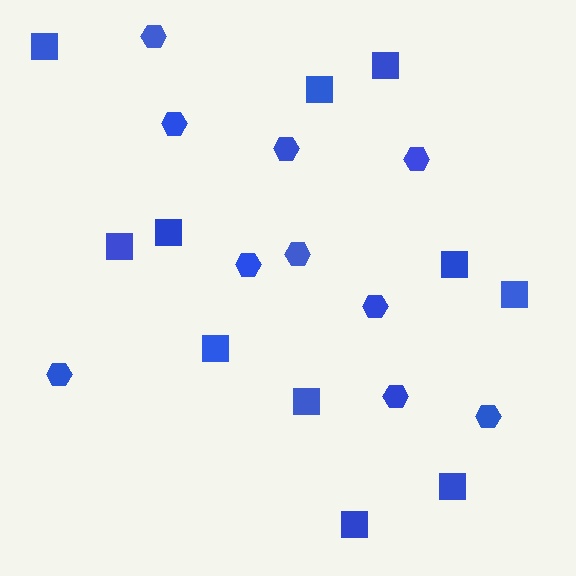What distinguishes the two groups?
There are 2 groups: one group of hexagons (10) and one group of squares (11).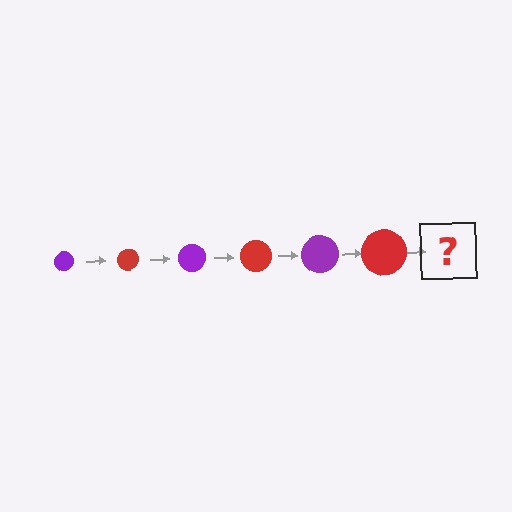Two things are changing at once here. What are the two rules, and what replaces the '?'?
The two rules are that the circle grows larger each step and the color cycles through purple and red. The '?' should be a purple circle, larger than the previous one.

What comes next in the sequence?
The next element should be a purple circle, larger than the previous one.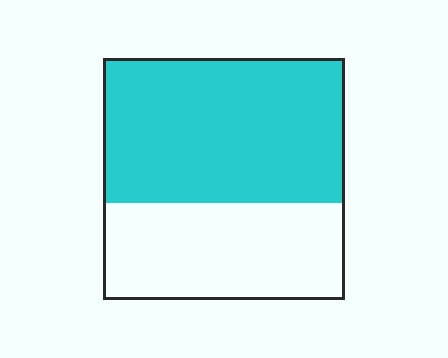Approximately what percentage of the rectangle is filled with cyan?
Approximately 60%.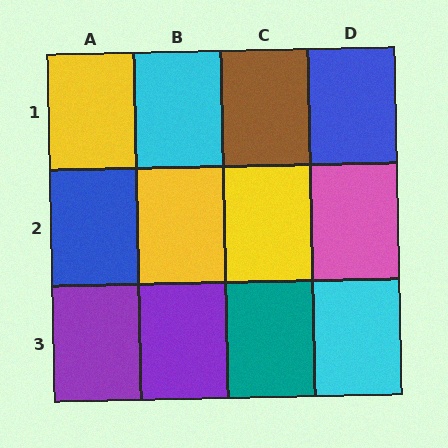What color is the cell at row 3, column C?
Teal.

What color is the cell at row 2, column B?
Yellow.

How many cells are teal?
1 cell is teal.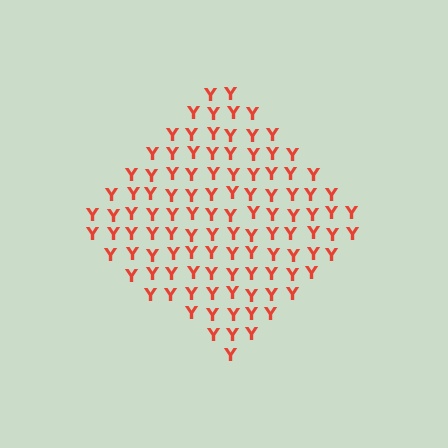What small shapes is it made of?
It is made of small letter Y's.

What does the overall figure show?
The overall figure shows a diamond.